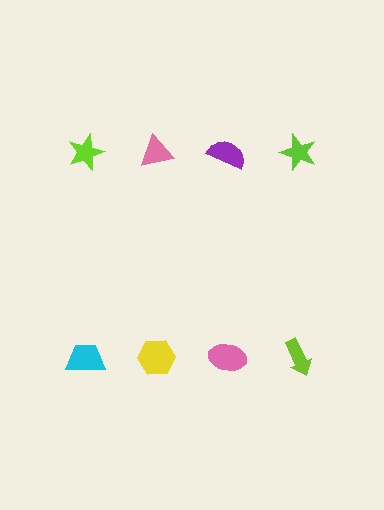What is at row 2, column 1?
A cyan trapezoid.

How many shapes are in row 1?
4 shapes.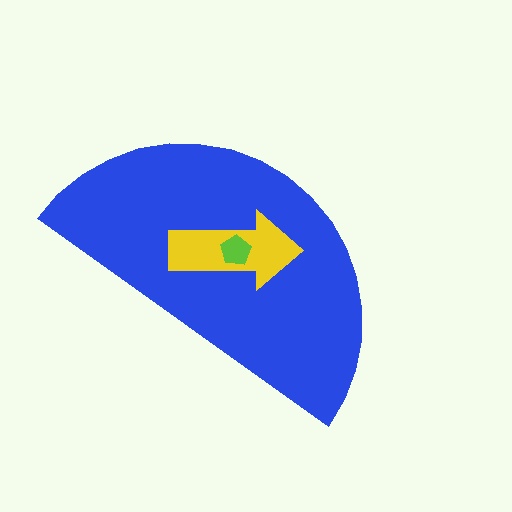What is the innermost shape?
The lime pentagon.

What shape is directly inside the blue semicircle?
The yellow arrow.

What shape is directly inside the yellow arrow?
The lime pentagon.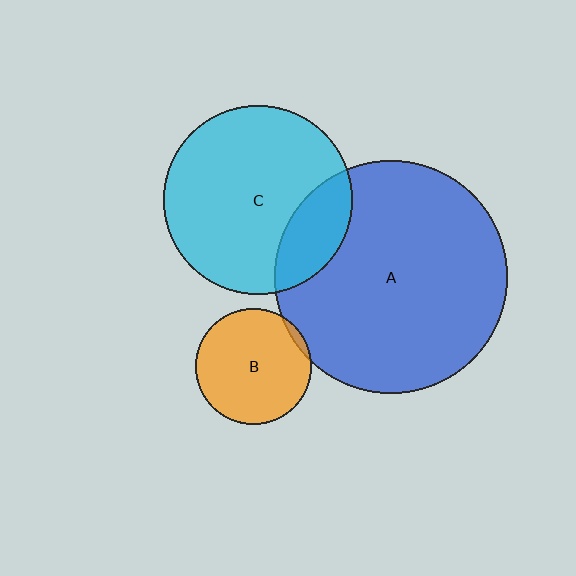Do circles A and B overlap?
Yes.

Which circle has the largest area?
Circle A (blue).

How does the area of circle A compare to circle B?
Approximately 4.0 times.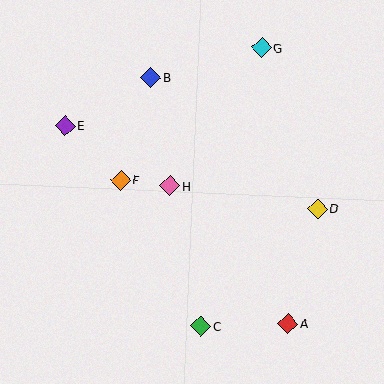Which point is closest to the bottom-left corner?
Point C is closest to the bottom-left corner.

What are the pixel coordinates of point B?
Point B is at (151, 77).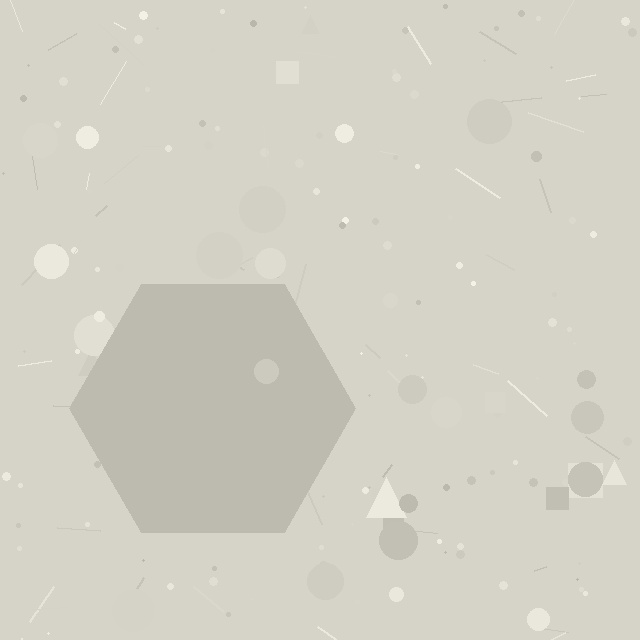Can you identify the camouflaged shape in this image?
The camouflaged shape is a hexagon.